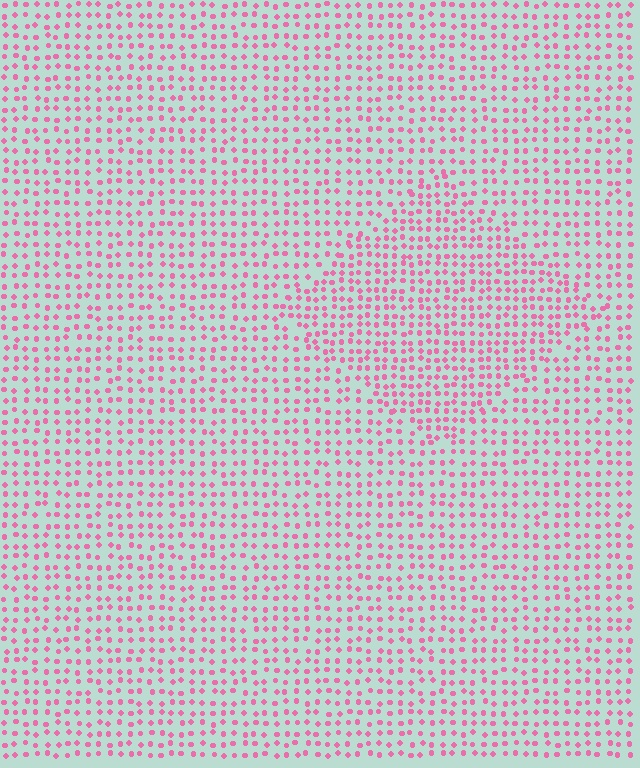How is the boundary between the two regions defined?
The boundary is defined by a change in element density (approximately 1.4x ratio). All elements are the same color, size, and shape.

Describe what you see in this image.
The image contains small pink elements arranged at two different densities. A diamond-shaped region is visible where the elements are more densely packed than the surrounding area.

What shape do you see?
I see a diamond.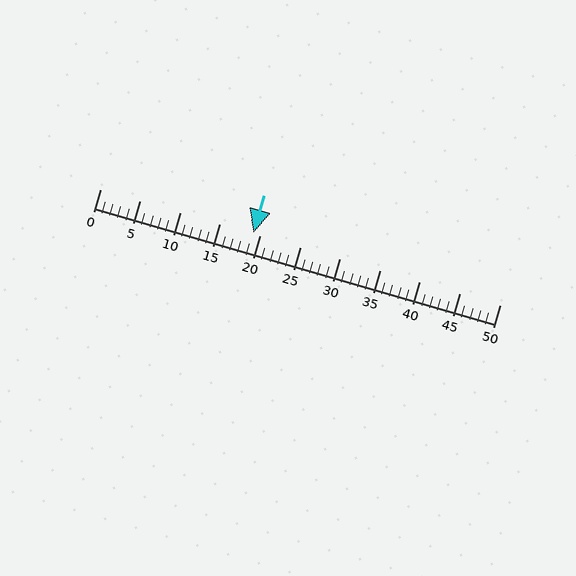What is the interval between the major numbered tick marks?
The major tick marks are spaced 5 units apart.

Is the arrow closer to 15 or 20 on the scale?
The arrow is closer to 20.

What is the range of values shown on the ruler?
The ruler shows values from 0 to 50.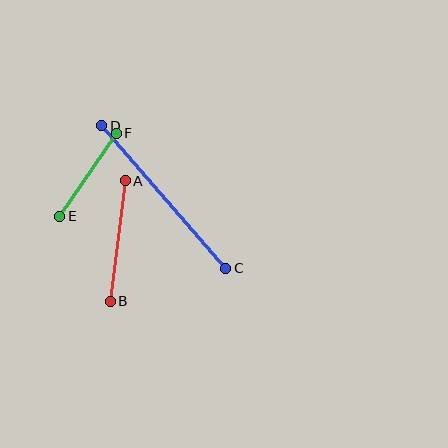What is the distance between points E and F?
The distance is approximately 100 pixels.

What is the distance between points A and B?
The distance is approximately 121 pixels.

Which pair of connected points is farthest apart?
Points C and D are farthest apart.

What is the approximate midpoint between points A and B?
The midpoint is at approximately (118, 241) pixels.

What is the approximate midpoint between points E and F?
The midpoint is at approximately (88, 175) pixels.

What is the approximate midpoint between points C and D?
The midpoint is at approximately (164, 197) pixels.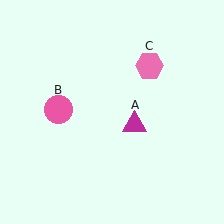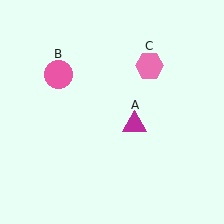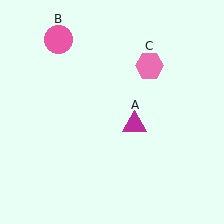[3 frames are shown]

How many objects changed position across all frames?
1 object changed position: pink circle (object B).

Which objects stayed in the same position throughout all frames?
Magenta triangle (object A) and pink hexagon (object C) remained stationary.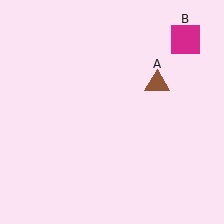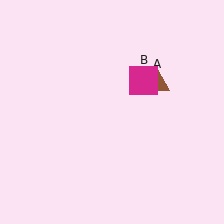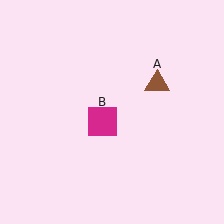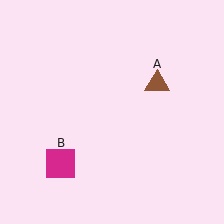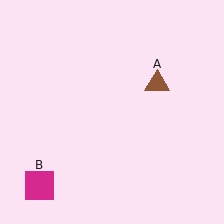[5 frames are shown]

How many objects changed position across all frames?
1 object changed position: magenta square (object B).